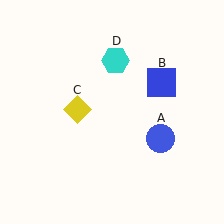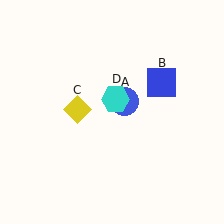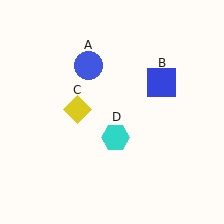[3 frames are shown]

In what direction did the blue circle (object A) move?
The blue circle (object A) moved up and to the left.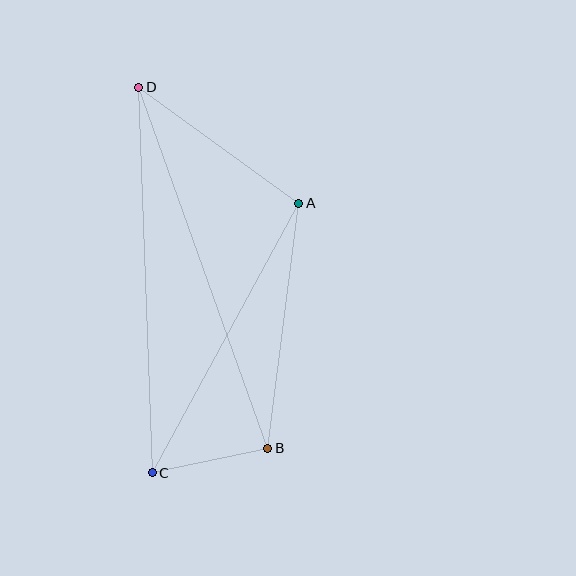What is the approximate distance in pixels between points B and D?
The distance between B and D is approximately 384 pixels.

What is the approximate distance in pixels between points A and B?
The distance between A and B is approximately 247 pixels.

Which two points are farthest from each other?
Points C and D are farthest from each other.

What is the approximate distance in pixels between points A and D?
The distance between A and D is approximately 198 pixels.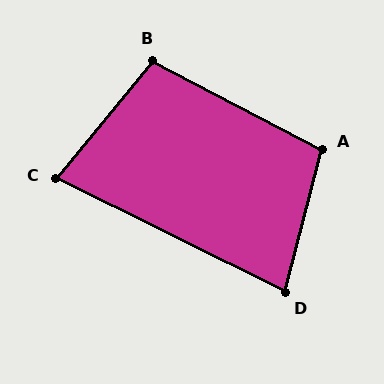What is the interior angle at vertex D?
Approximately 78 degrees (acute).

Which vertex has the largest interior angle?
A, at approximately 103 degrees.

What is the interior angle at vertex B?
Approximately 102 degrees (obtuse).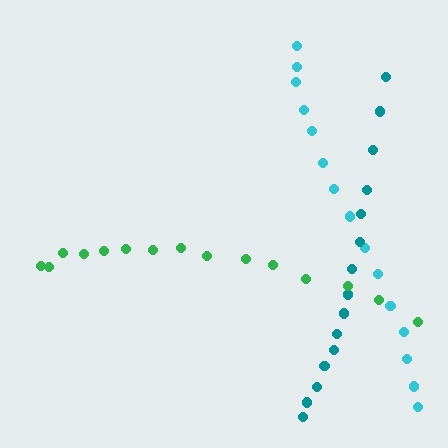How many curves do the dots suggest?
There are 3 distinct paths.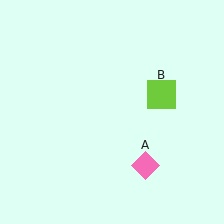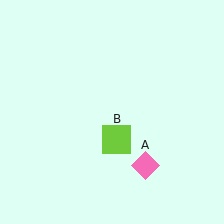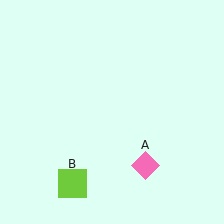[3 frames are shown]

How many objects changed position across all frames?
1 object changed position: lime square (object B).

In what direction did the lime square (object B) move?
The lime square (object B) moved down and to the left.